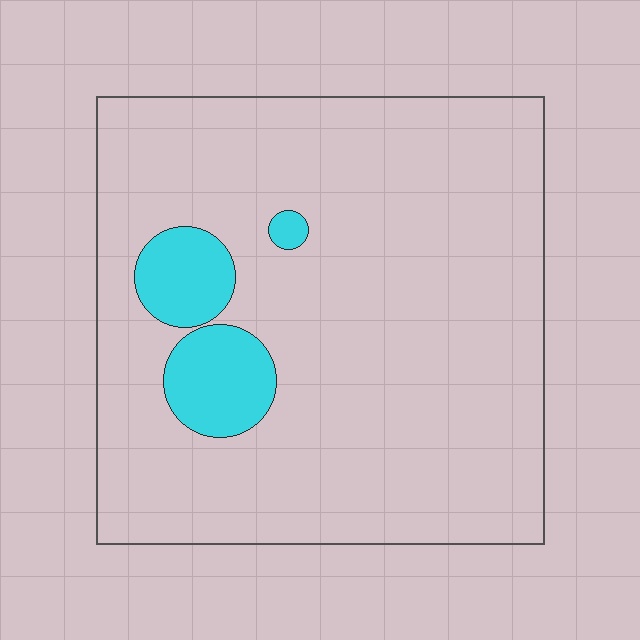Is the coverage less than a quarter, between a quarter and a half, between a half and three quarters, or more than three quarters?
Less than a quarter.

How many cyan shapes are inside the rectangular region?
3.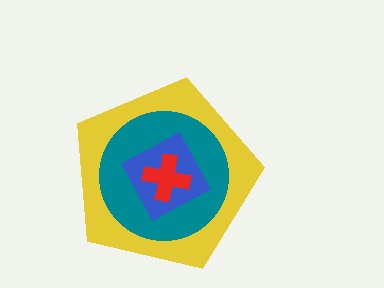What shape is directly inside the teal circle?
The blue diamond.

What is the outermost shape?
The yellow pentagon.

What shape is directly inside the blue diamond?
The red cross.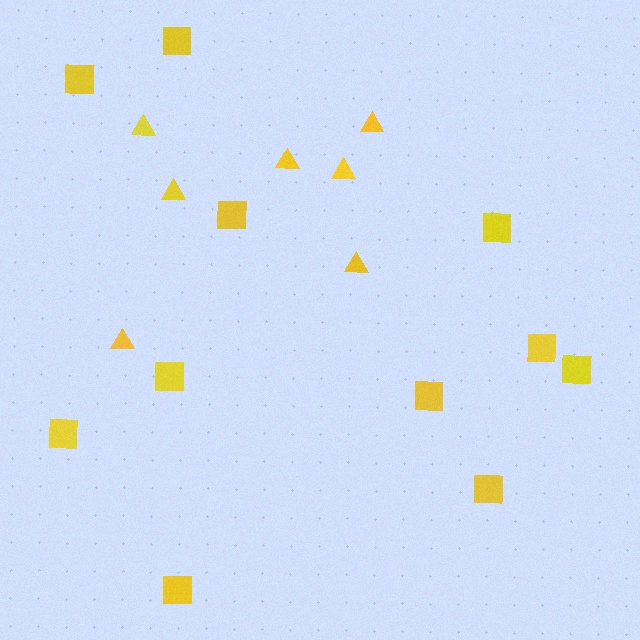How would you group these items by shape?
There are 2 groups: one group of triangles (7) and one group of squares (11).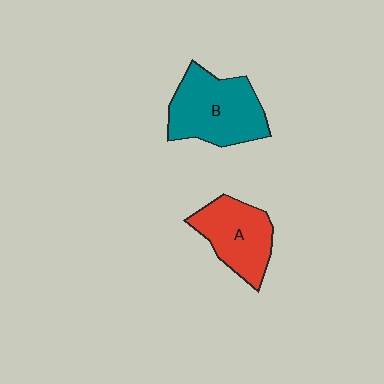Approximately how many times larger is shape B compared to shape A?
Approximately 1.3 times.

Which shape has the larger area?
Shape B (teal).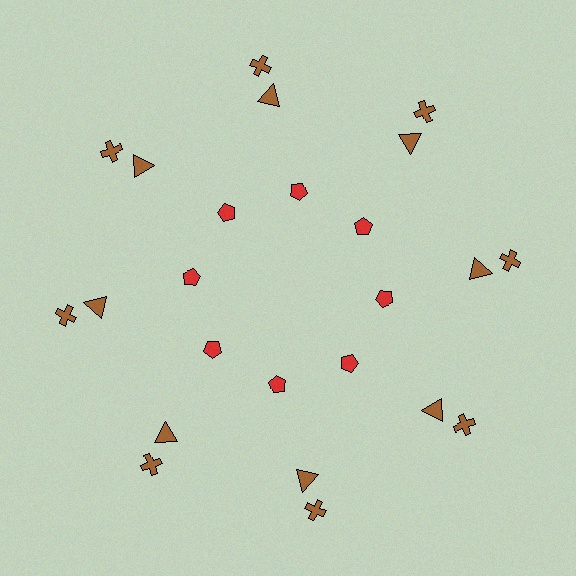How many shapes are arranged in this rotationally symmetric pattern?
There are 24 shapes, arranged in 8 groups of 3.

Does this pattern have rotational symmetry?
Yes, this pattern has 8-fold rotational symmetry. It looks the same after rotating 45 degrees around the center.